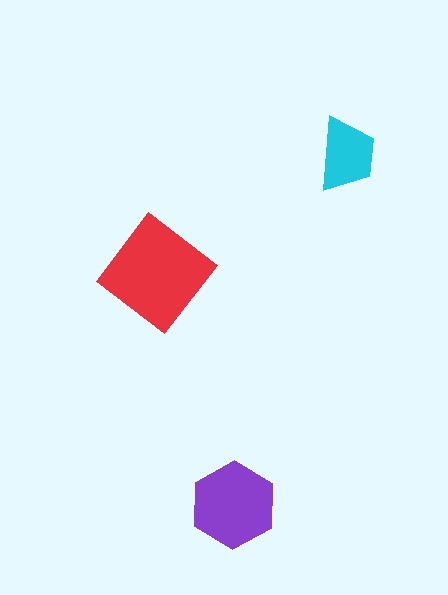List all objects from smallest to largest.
The cyan trapezoid, the purple hexagon, the red diamond.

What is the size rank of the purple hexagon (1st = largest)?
2nd.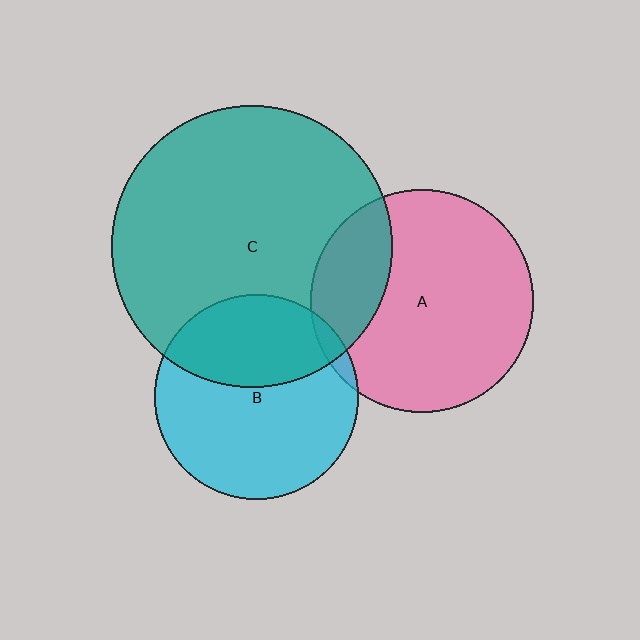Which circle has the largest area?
Circle C (teal).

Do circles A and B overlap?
Yes.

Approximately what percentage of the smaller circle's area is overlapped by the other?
Approximately 5%.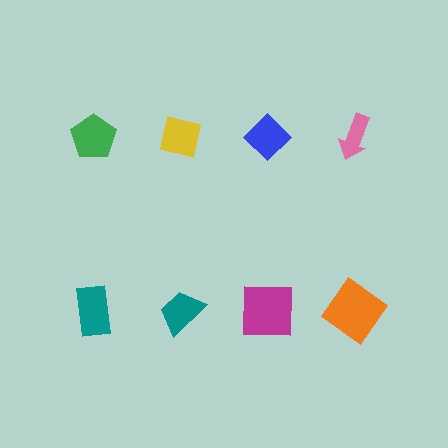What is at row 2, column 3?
A magenta square.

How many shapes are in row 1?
4 shapes.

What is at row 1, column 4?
A pink arrow.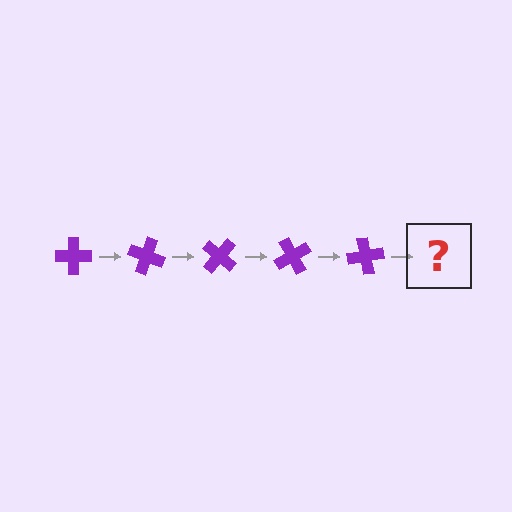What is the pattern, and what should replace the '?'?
The pattern is that the cross rotates 20 degrees each step. The '?' should be a purple cross rotated 100 degrees.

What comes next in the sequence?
The next element should be a purple cross rotated 100 degrees.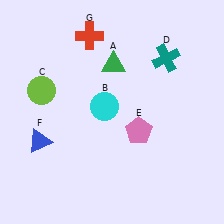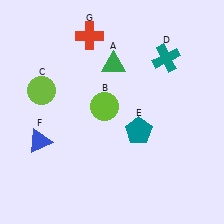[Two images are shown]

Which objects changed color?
B changed from cyan to lime. E changed from pink to teal.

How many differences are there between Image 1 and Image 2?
There are 2 differences between the two images.